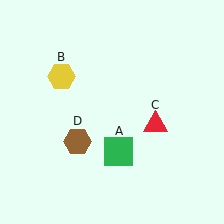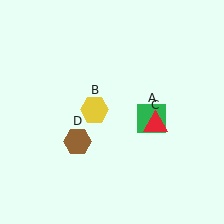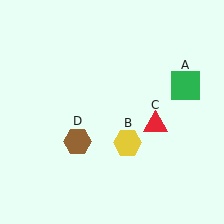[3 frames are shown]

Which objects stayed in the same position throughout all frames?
Red triangle (object C) and brown hexagon (object D) remained stationary.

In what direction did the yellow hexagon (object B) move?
The yellow hexagon (object B) moved down and to the right.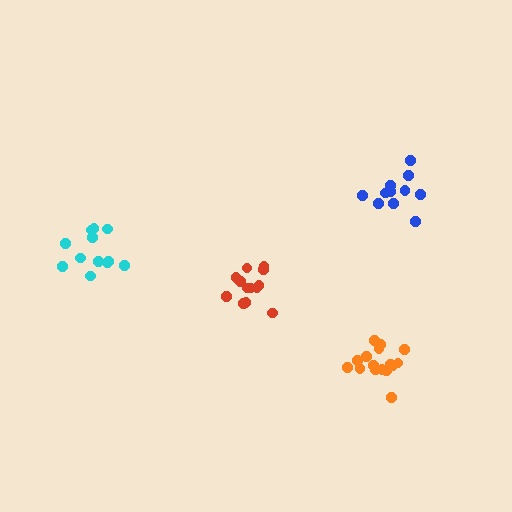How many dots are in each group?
Group 1: 13 dots, Group 2: 11 dots, Group 3: 16 dots, Group 4: 12 dots (52 total).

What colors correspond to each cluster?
The clusters are colored: red, blue, orange, cyan.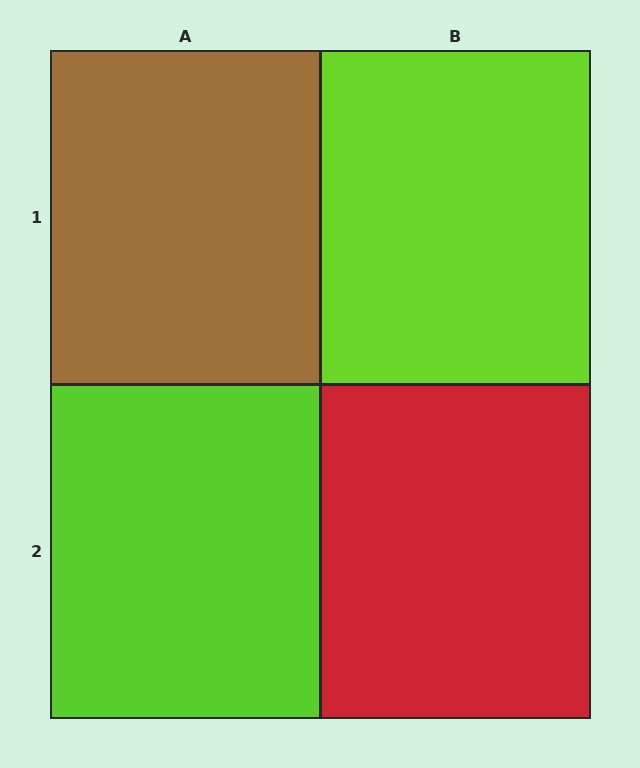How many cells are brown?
1 cell is brown.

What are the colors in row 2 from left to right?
Lime, red.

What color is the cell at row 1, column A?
Brown.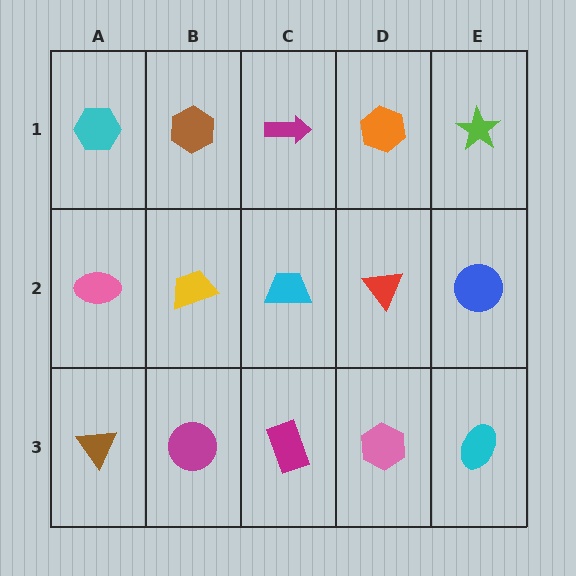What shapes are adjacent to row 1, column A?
A pink ellipse (row 2, column A), a brown hexagon (row 1, column B).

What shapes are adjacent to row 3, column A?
A pink ellipse (row 2, column A), a magenta circle (row 3, column B).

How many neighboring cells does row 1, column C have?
3.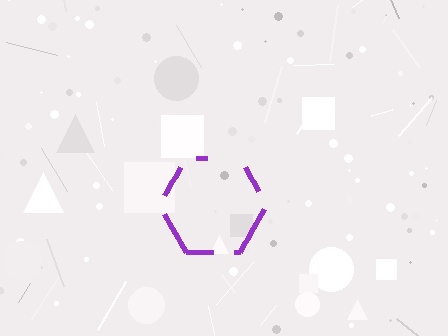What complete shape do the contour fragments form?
The contour fragments form a hexagon.